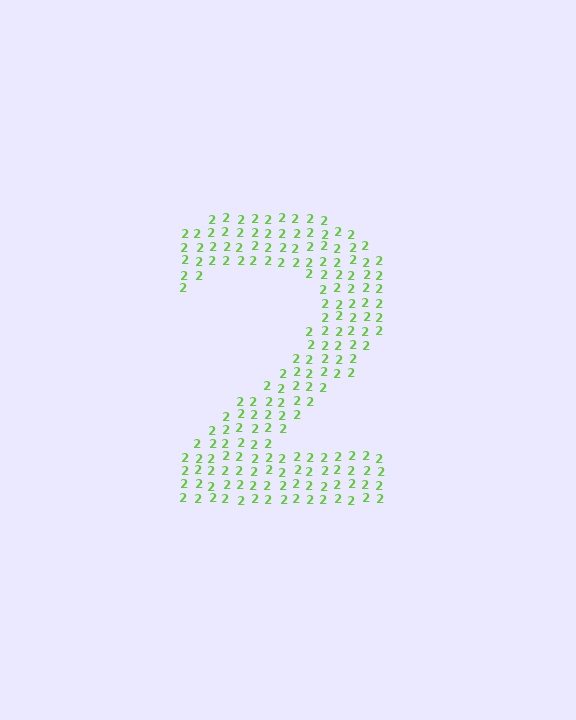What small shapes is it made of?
It is made of small digit 2's.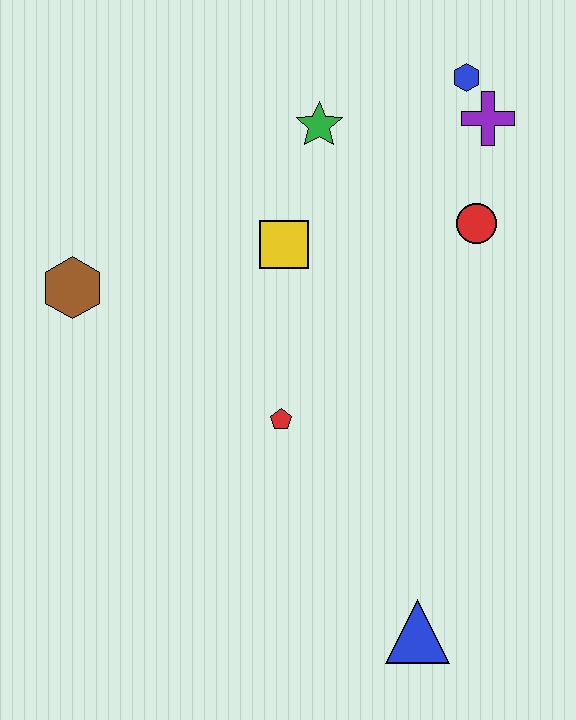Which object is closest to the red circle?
The purple cross is closest to the red circle.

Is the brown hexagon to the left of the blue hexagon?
Yes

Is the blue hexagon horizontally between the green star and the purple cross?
Yes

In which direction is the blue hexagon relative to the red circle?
The blue hexagon is above the red circle.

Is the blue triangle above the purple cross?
No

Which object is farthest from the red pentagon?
The blue hexagon is farthest from the red pentagon.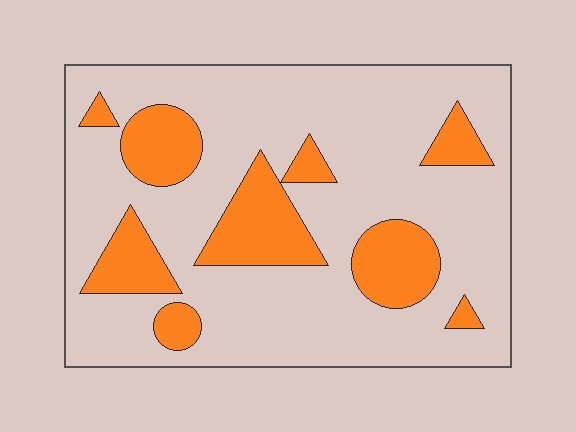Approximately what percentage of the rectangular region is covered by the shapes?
Approximately 25%.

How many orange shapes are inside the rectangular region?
9.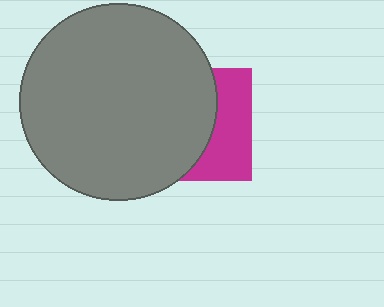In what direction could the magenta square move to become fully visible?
The magenta square could move right. That would shift it out from behind the gray circle entirely.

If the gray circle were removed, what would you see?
You would see the complete magenta square.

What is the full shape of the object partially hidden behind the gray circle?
The partially hidden object is a magenta square.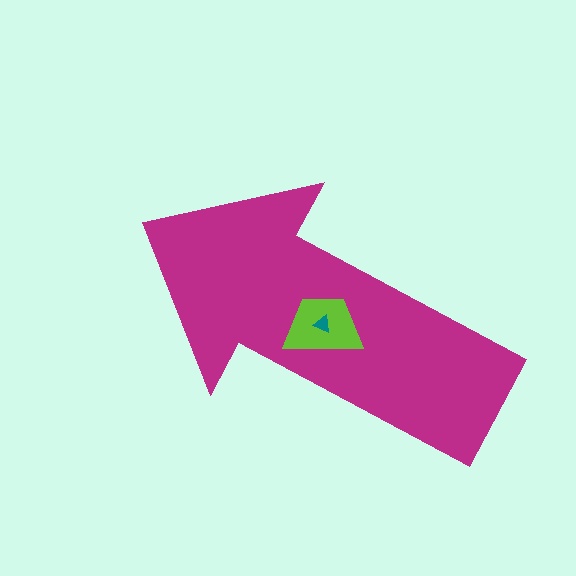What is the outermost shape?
The magenta arrow.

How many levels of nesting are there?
3.